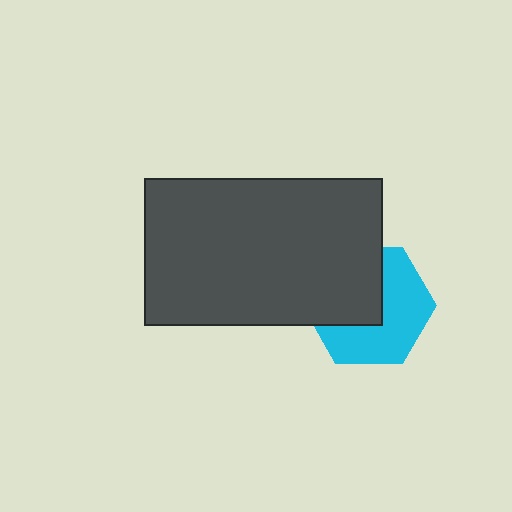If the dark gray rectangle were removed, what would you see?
You would see the complete cyan hexagon.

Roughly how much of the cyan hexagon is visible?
About half of it is visible (roughly 55%).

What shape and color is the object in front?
The object in front is a dark gray rectangle.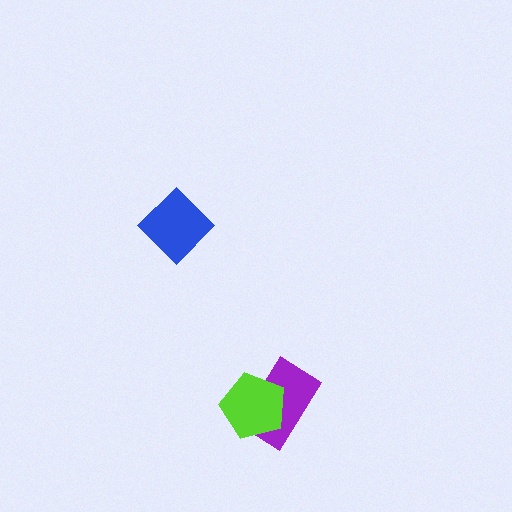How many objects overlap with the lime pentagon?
1 object overlaps with the lime pentagon.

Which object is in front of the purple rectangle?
The lime pentagon is in front of the purple rectangle.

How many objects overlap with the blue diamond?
0 objects overlap with the blue diamond.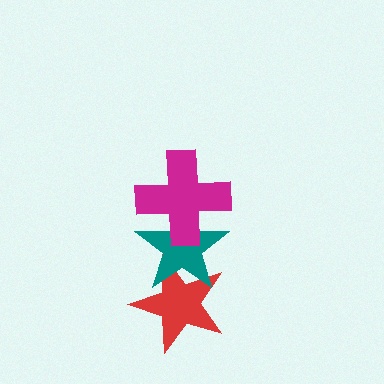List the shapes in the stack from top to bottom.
From top to bottom: the magenta cross, the teal star, the red star.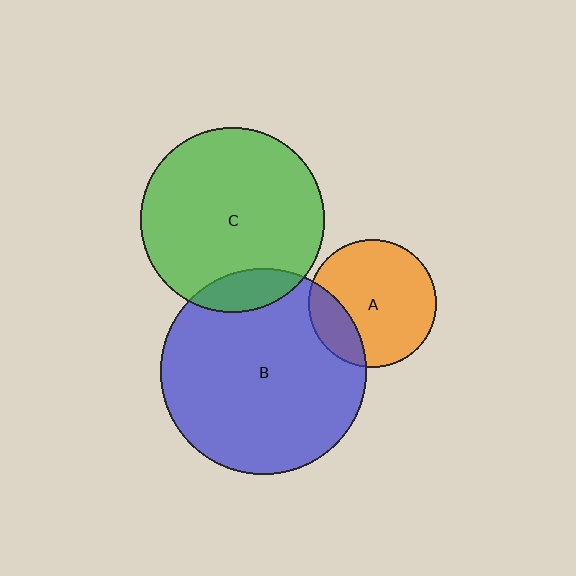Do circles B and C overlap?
Yes.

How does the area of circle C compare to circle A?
Approximately 2.1 times.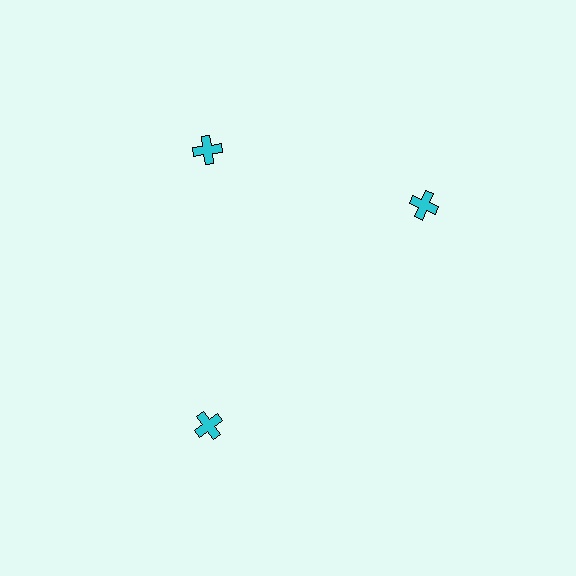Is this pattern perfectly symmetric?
No. The 3 cyan crosses are arranged in a ring, but one element near the 3 o'clock position is rotated out of alignment along the ring, breaking the 3-fold rotational symmetry.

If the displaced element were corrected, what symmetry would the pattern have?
It would have 3-fold rotational symmetry — the pattern would map onto itself every 120 degrees.